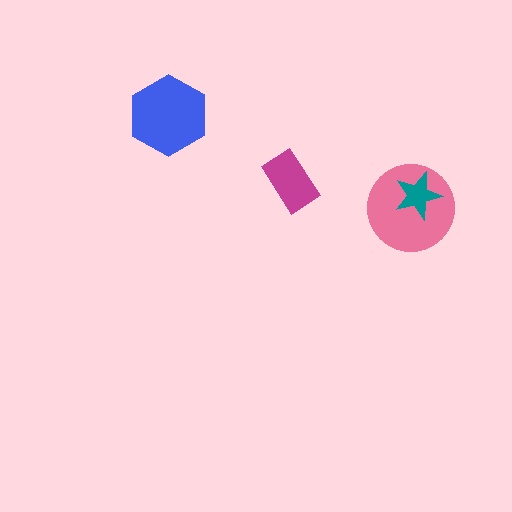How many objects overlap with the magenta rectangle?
0 objects overlap with the magenta rectangle.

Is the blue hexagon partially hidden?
No, no other shape covers it.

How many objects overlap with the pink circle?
1 object overlaps with the pink circle.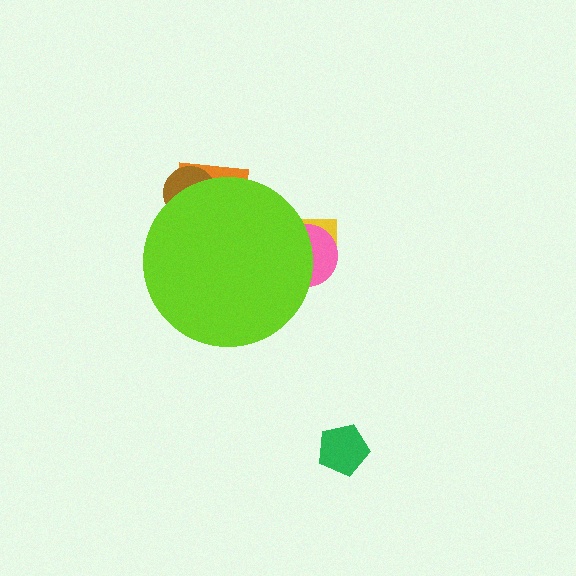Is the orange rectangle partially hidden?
Yes, the orange rectangle is partially hidden behind the lime circle.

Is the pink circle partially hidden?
Yes, the pink circle is partially hidden behind the lime circle.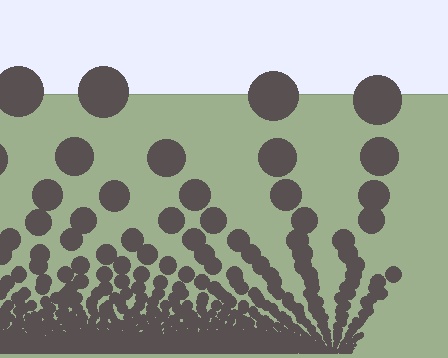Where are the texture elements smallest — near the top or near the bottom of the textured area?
Near the bottom.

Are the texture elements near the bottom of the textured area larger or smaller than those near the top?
Smaller. The gradient is inverted — elements near the bottom are smaller and denser.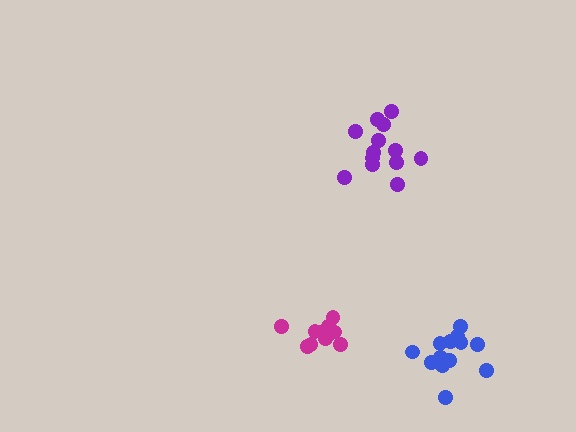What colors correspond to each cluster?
The clusters are colored: blue, purple, magenta.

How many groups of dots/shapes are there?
There are 3 groups.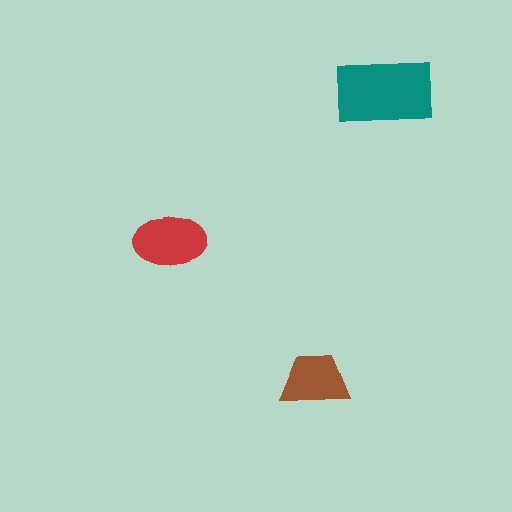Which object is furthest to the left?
The red ellipse is leftmost.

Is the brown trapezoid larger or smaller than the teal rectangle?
Smaller.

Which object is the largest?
The teal rectangle.